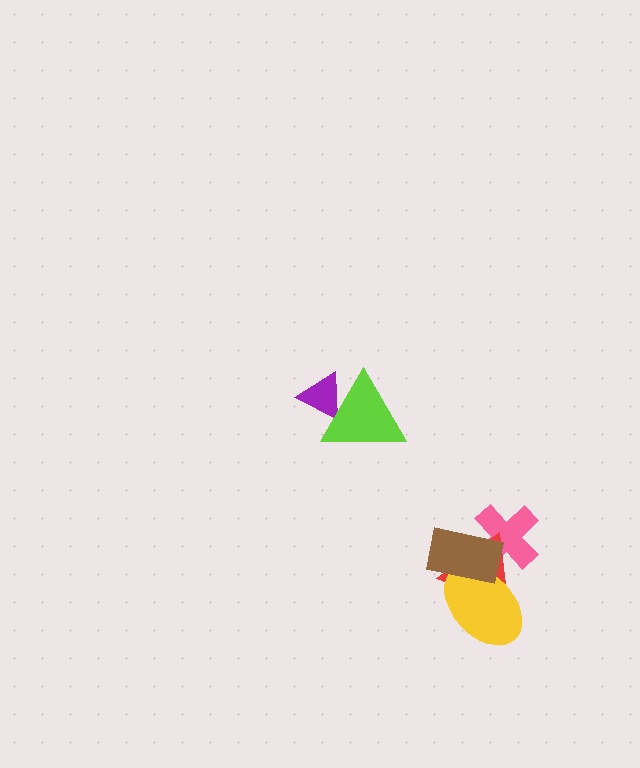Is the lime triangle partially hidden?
No, no other shape covers it.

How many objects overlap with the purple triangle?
1 object overlaps with the purple triangle.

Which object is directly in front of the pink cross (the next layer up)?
The red triangle is directly in front of the pink cross.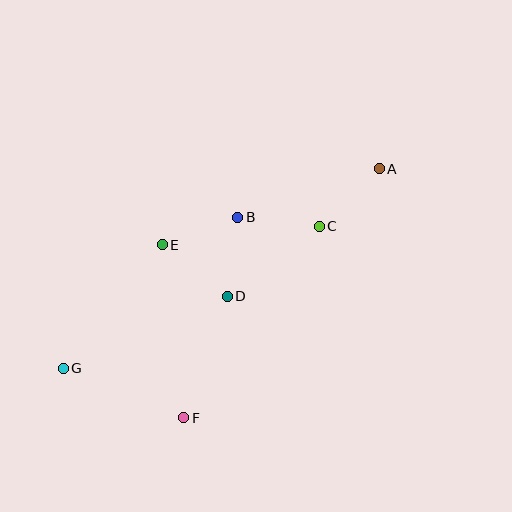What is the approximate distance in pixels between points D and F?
The distance between D and F is approximately 129 pixels.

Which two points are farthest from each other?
Points A and G are farthest from each other.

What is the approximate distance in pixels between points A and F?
The distance between A and F is approximately 316 pixels.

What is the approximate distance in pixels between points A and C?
The distance between A and C is approximately 83 pixels.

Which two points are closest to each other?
Points B and D are closest to each other.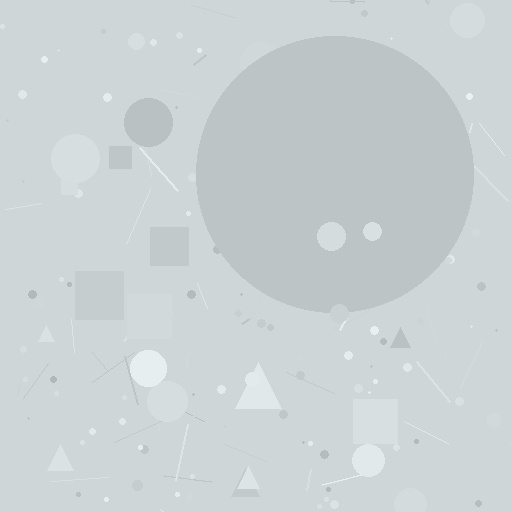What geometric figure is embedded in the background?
A circle is embedded in the background.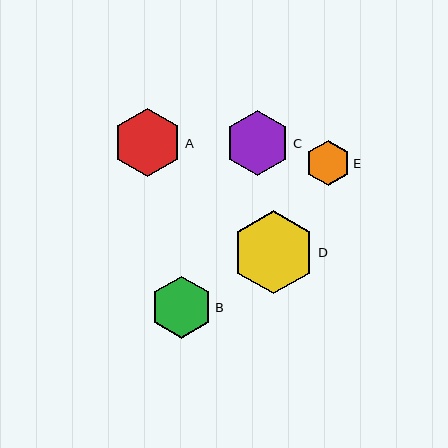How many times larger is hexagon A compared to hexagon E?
Hexagon A is approximately 1.6 times the size of hexagon E.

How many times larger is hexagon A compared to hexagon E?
Hexagon A is approximately 1.6 times the size of hexagon E.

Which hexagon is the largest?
Hexagon D is the largest with a size of approximately 83 pixels.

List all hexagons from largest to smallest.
From largest to smallest: D, A, C, B, E.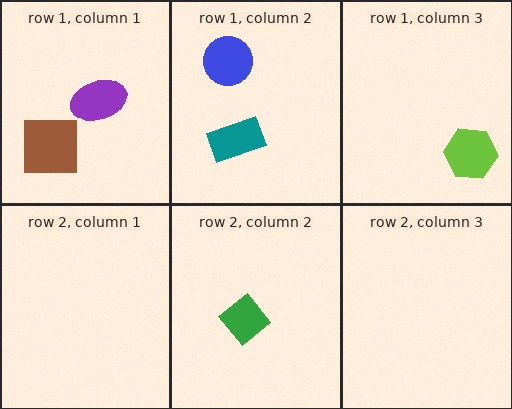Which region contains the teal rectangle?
The row 1, column 2 region.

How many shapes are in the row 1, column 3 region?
1.